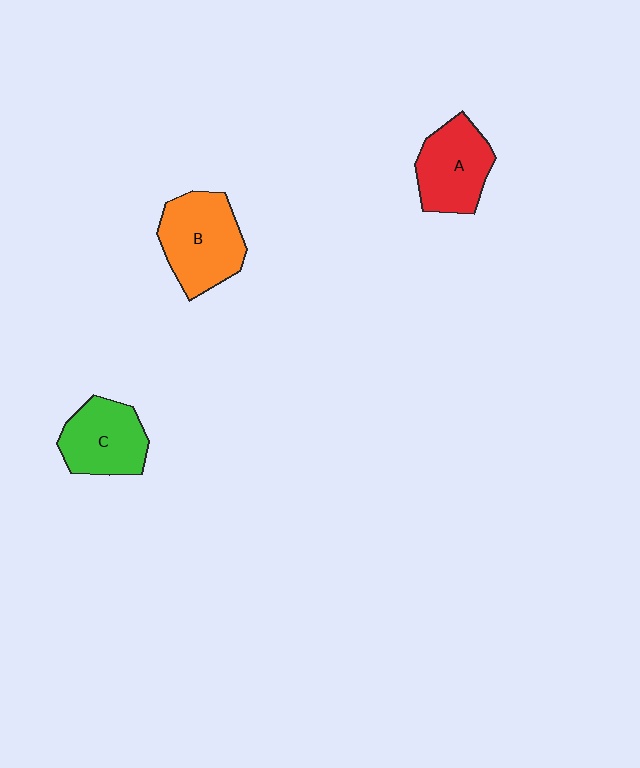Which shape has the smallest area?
Shape C (green).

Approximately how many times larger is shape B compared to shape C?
Approximately 1.2 times.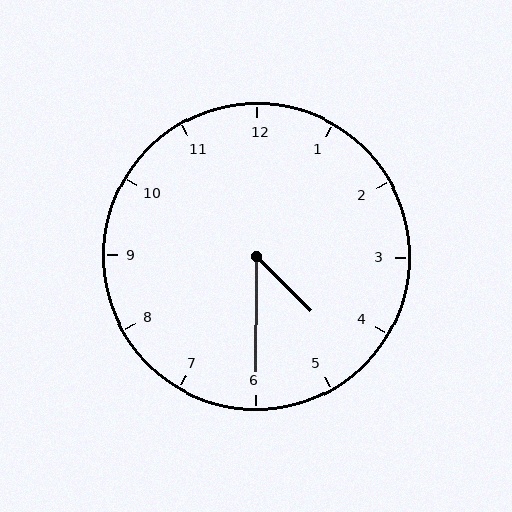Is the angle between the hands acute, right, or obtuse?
It is acute.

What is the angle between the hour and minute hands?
Approximately 45 degrees.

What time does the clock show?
4:30.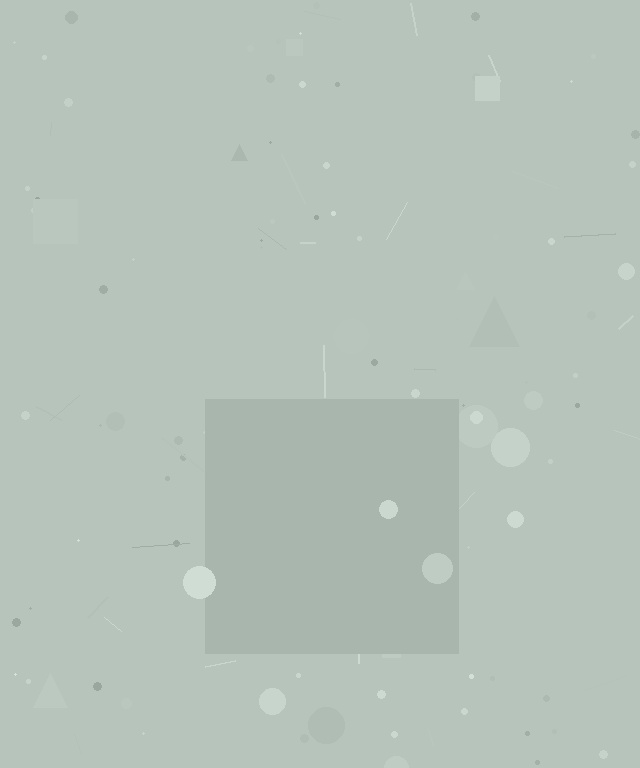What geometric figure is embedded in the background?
A square is embedded in the background.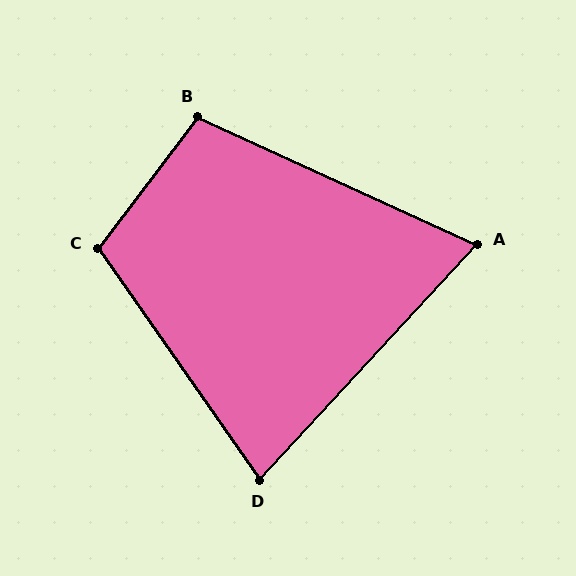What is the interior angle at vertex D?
Approximately 78 degrees (acute).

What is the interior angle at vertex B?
Approximately 102 degrees (obtuse).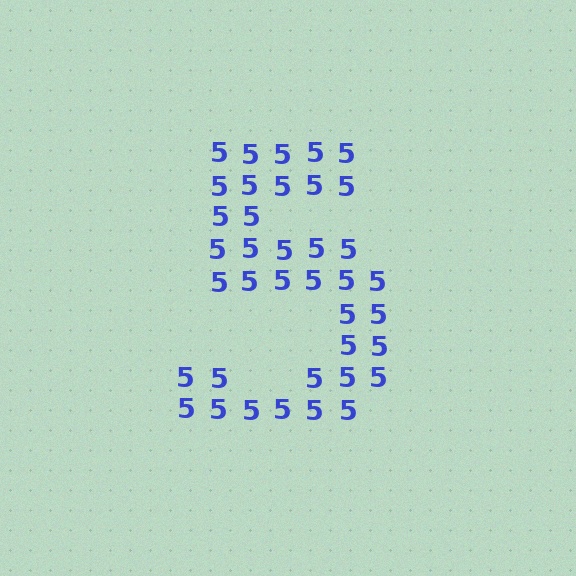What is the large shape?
The large shape is the digit 5.